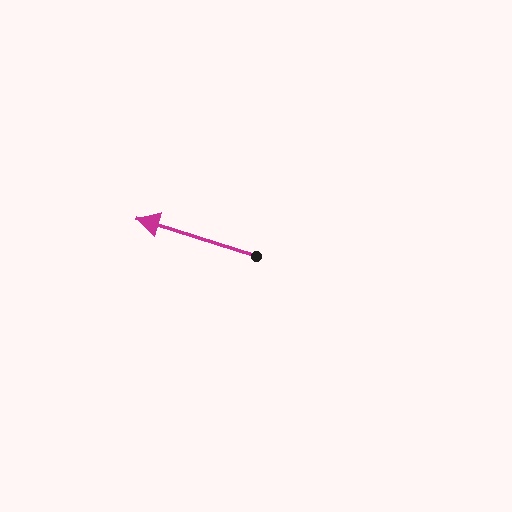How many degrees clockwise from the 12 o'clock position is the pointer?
Approximately 288 degrees.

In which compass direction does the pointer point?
West.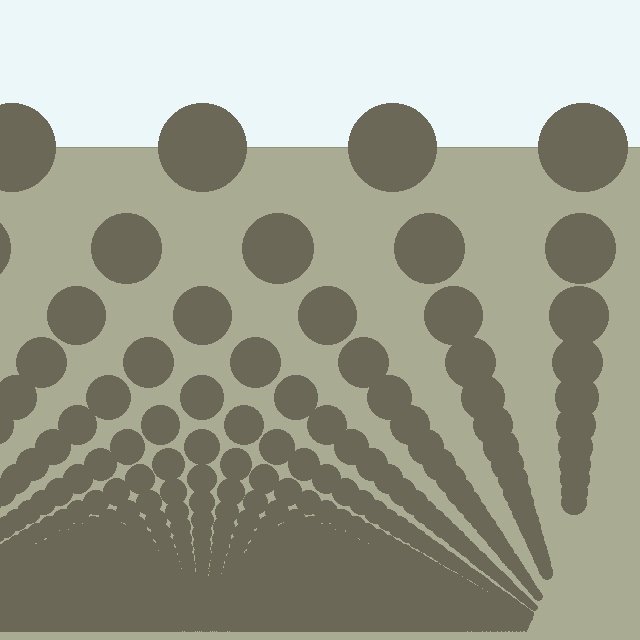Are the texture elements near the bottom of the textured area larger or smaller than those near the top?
Smaller. The gradient is inverted — elements near the bottom are smaller and denser.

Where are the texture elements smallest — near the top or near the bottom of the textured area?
Near the bottom.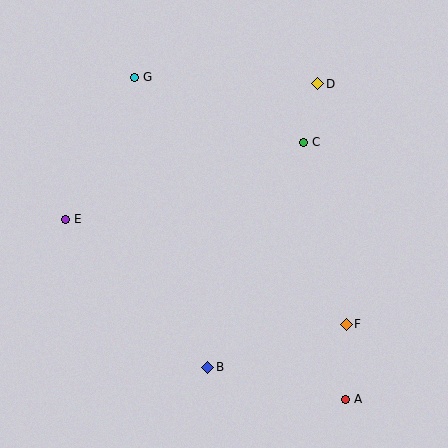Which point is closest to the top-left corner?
Point G is closest to the top-left corner.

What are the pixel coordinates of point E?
Point E is at (66, 219).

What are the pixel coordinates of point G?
Point G is at (135, 77).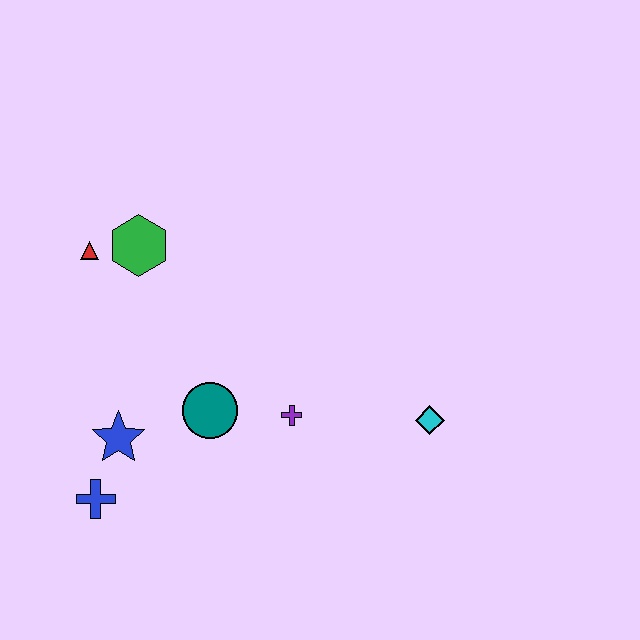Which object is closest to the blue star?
The blue cross is closest to the blue star.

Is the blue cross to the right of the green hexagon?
No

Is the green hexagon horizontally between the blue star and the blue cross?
No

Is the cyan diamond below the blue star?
No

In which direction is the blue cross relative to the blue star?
The blue cross is below the blue star.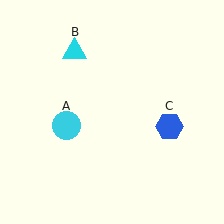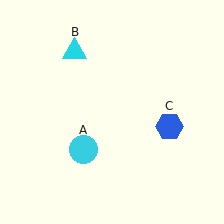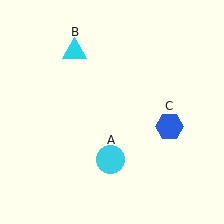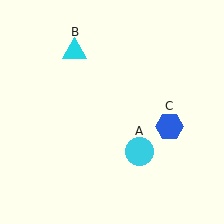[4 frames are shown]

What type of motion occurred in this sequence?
The cyan circle (object A) rotated counterclockwise around the center of the scene.